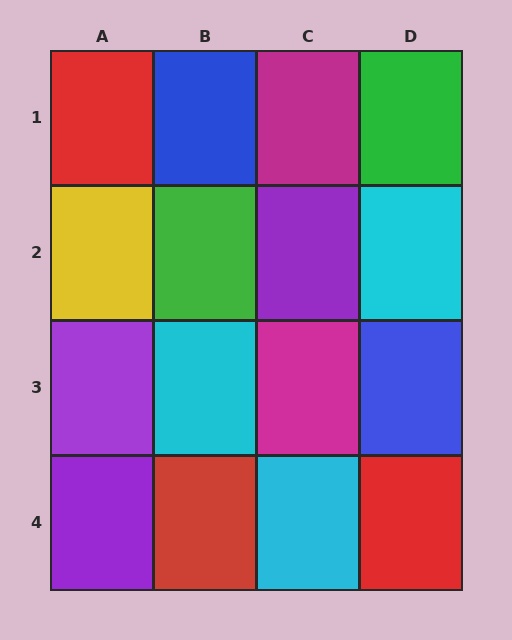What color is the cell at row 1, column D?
Green.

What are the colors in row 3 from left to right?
Purple, cyan, magenta, blue.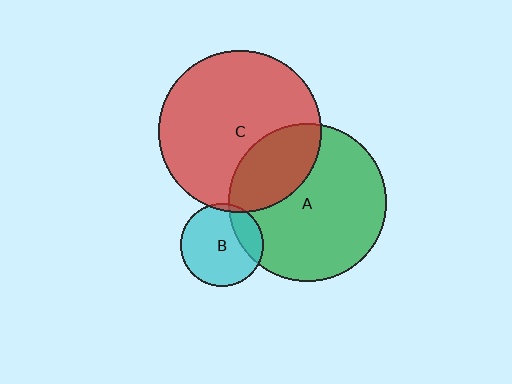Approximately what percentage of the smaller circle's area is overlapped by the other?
Approximately 20%.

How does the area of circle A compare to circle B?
Approximately 3.6 times.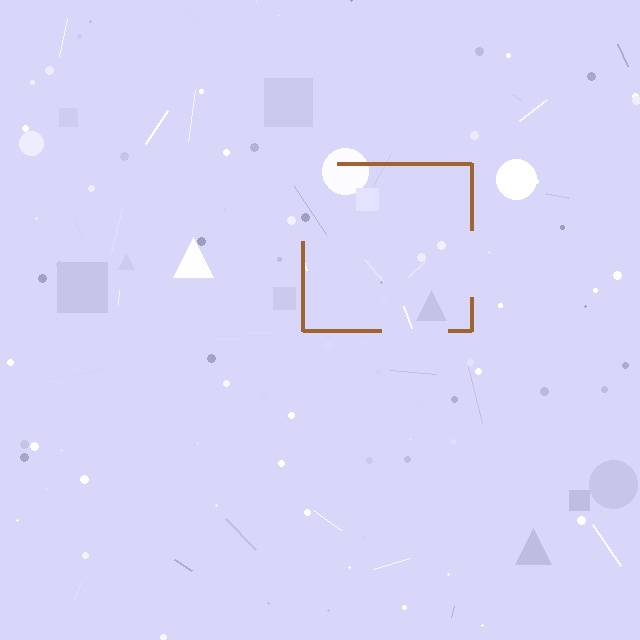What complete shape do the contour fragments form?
The contour fragments form a square.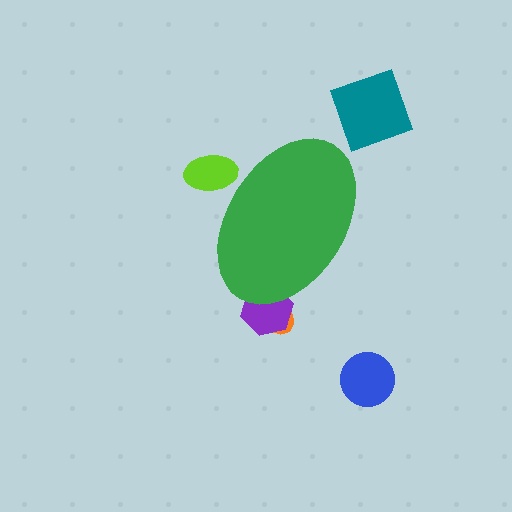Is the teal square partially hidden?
No, the teal square is fully visible.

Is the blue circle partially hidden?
No, the blue circle is fully visible.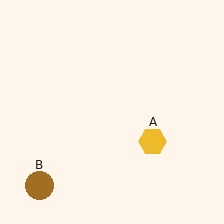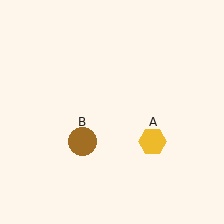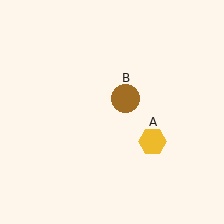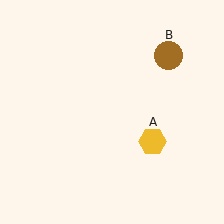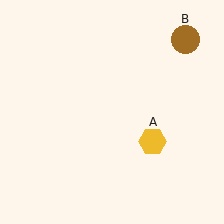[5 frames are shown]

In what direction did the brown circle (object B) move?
The brown circle (object B) moved up and to the right.